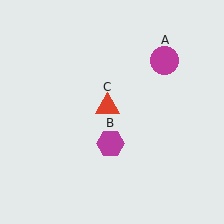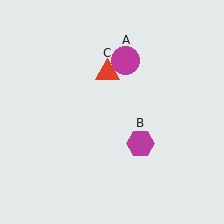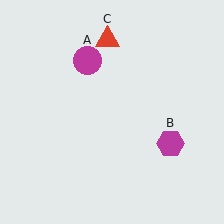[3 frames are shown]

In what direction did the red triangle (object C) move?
The red triangle (object C) moved up.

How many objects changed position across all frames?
3 objects changed position: magenta circle (object A), magenta hexagon (object B), red triangle (object C).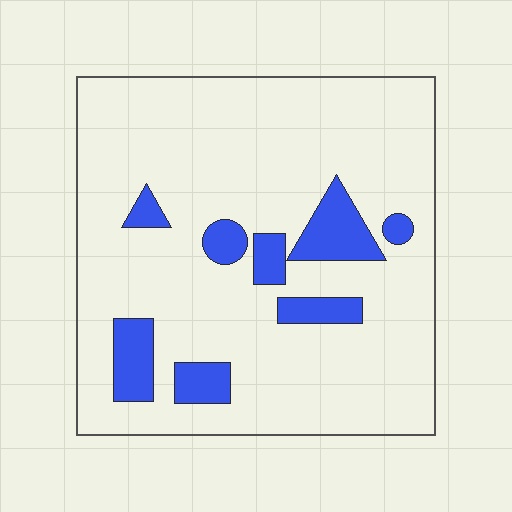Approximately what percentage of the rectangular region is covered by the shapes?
Approximately 15%.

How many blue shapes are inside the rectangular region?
8.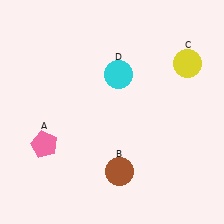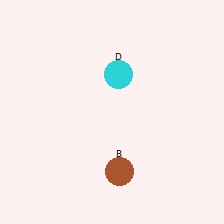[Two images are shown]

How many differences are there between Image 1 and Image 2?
There are 2 differences between the two images.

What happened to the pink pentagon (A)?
The pink pentagon (A) was removed in Image 2. It was in the bottom-left area of Image 1.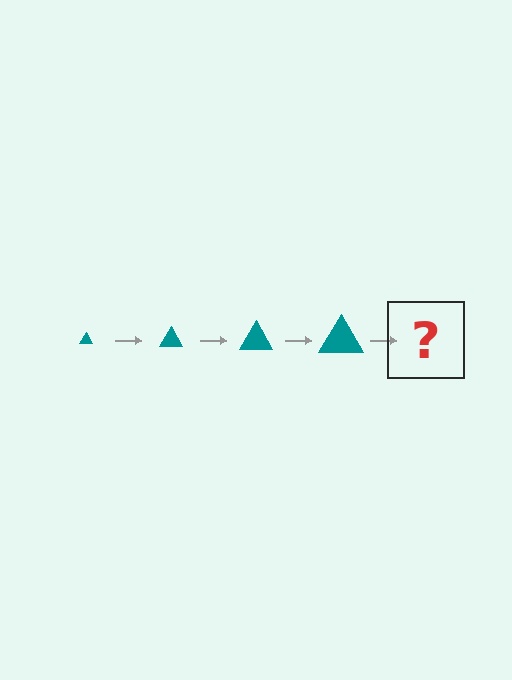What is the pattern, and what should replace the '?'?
The pattern is that the triangle gets progressively larger each step. The '?' should be a teal triangle, larger than the previous one.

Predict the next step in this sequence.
The next step is a teal triangle, larger than the previous one.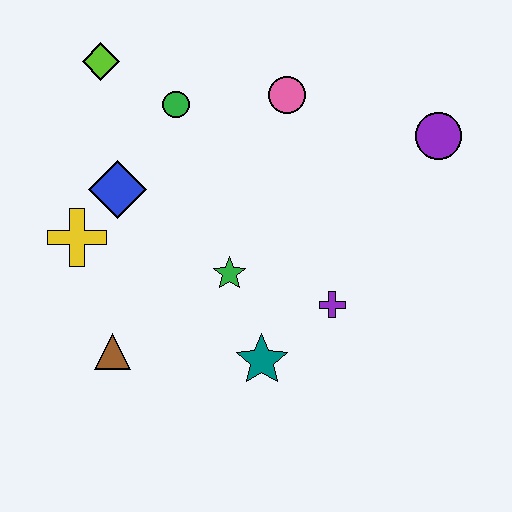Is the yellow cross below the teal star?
No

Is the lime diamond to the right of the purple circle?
No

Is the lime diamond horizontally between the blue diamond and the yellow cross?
Yes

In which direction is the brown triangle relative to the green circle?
The brown triangle is below the green circle.